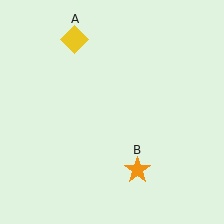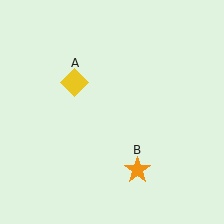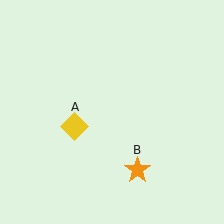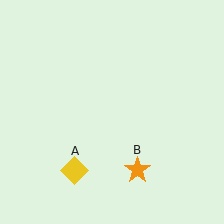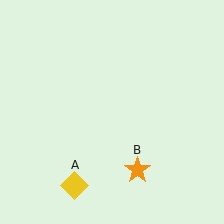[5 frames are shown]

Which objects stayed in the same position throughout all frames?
Orange star (object B) remained stationary.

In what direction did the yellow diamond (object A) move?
The yellow diamond (object A) moved down.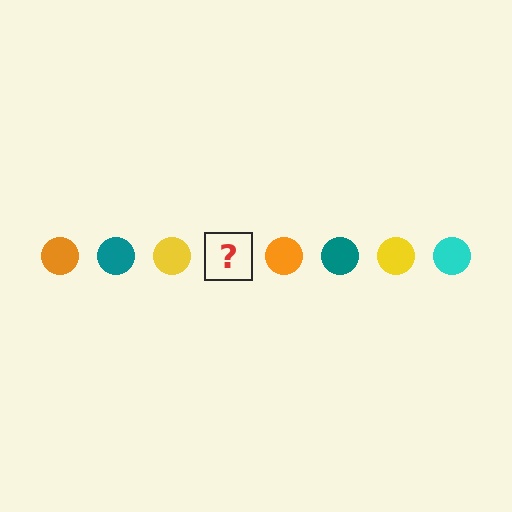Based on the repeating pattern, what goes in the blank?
The blank should be a cyan circle.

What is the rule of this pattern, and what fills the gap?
The rule is that the pattern cycles through orange, teal, yellow, cyan circles. The gap should be filled with a cyan circle.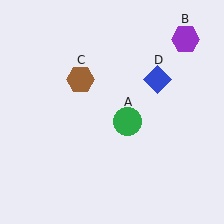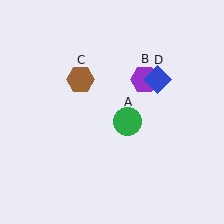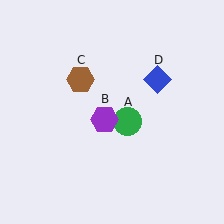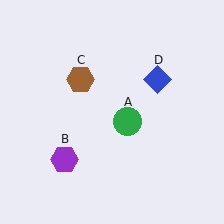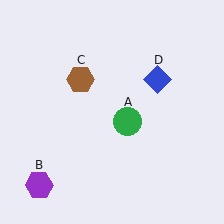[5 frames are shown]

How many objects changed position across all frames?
1 object changed position: purple hexagon (object B).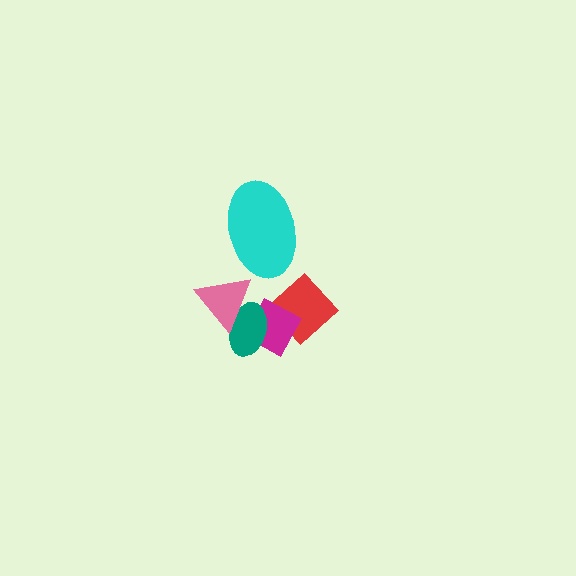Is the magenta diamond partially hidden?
Yes, it is partially covered by another shape.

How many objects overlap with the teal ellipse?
2 objects overlap with the teal ellipse.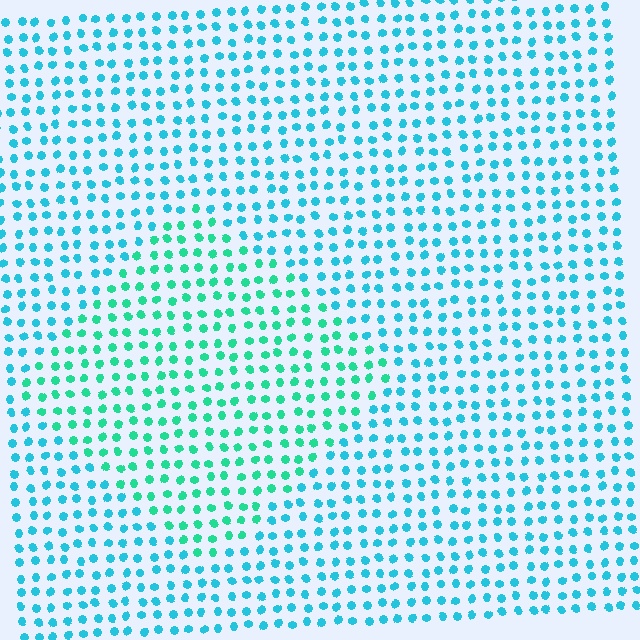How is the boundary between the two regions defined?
The boundary is defined purely by a slight shift in hue (about 31 degrees). Spacing, size, and orientation are identical on both sides.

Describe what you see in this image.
The image is filled with small cyan elements in a uniform arrangement. A diamond-shaped region is visible where the elements are tinted to a slightly different hue, forming a subtle color boundary.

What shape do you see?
I see a diamond.